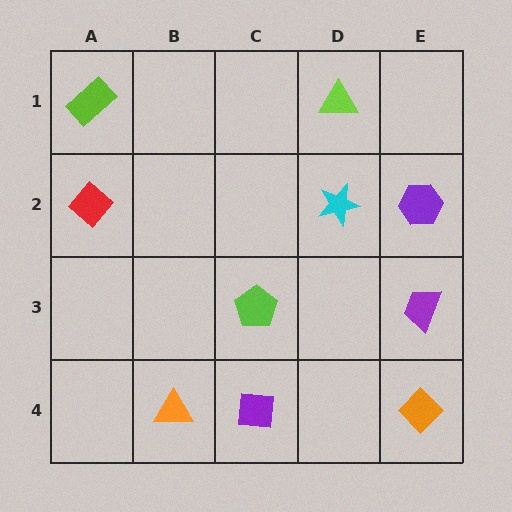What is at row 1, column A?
A lime rectangle.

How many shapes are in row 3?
2 shapes.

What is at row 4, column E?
An orange diamond.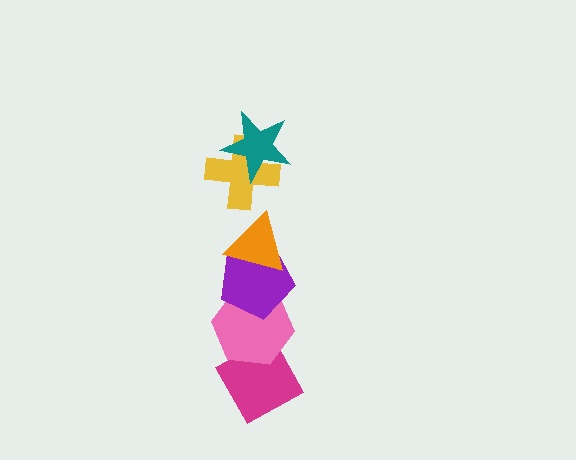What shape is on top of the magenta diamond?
The pink hexagon is on top of the magenta diamond.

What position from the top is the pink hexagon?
The pink hexagon is 5th from the top.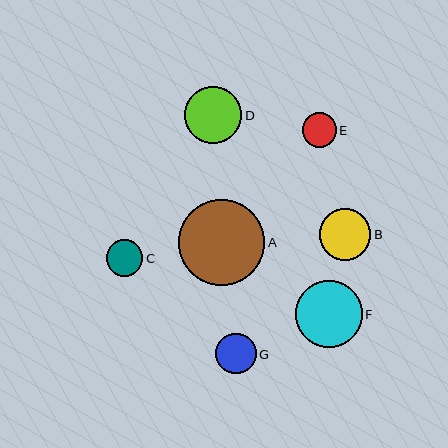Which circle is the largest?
Circle A is the largest with a size of approximately 87 pixels.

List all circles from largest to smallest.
From largest to smallest: A, F, D, B, G, C, E.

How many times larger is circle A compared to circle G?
Circle A is approximately 2.1 times the size of circle G.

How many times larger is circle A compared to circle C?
Circle A is approximately 2.4 times the size of circle C.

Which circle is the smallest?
Circle E is the smallest with a size of approximately 34 pixels.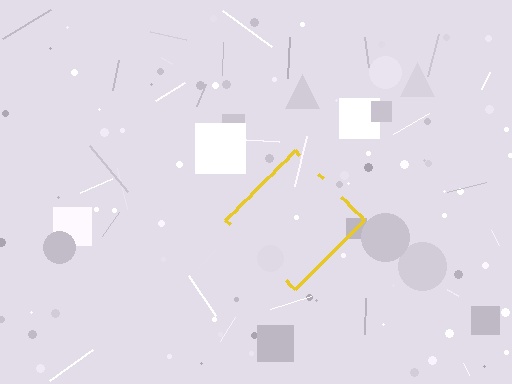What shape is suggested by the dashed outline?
The dashed outline suggests a diamond.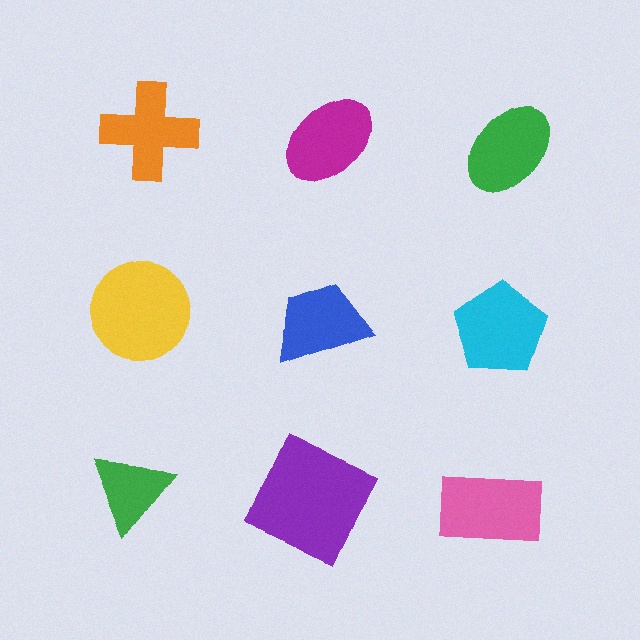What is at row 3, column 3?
A pink rectangle.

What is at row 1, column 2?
A magenta ellipse.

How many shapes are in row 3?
3 shapes.